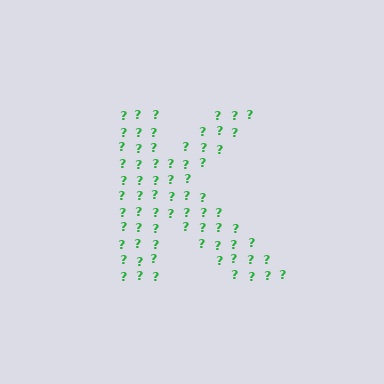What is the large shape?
The large shape is the letter K.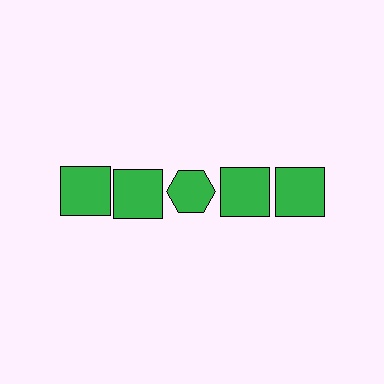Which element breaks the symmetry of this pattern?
The green hexagon in the top row, center column breaks the symmetry. All other shapes are green squares.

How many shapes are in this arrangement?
There are 5 shapes arranged in a grid pattern.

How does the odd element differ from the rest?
It has a different shape: hexagon instead of square.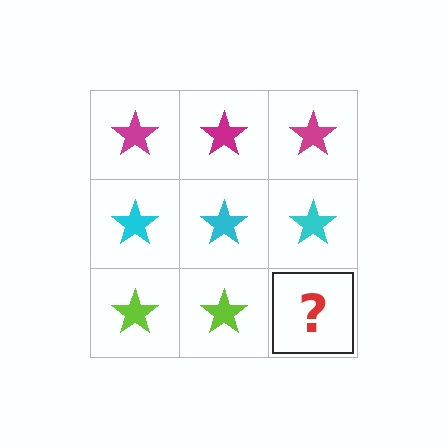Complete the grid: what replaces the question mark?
The question mark should be replaced with a lime star.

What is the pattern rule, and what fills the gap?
The rule is that each row has a consistent color. The gap should be filled with a lime star.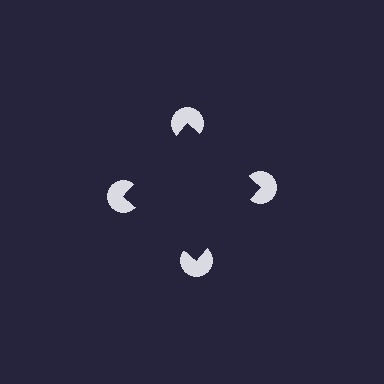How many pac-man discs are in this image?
There are 4 — one at each vertex of the illusory square.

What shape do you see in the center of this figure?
An illusory square — its edges are inferred from the aligned wedge cuts in the pac-man discs, not physically drawn.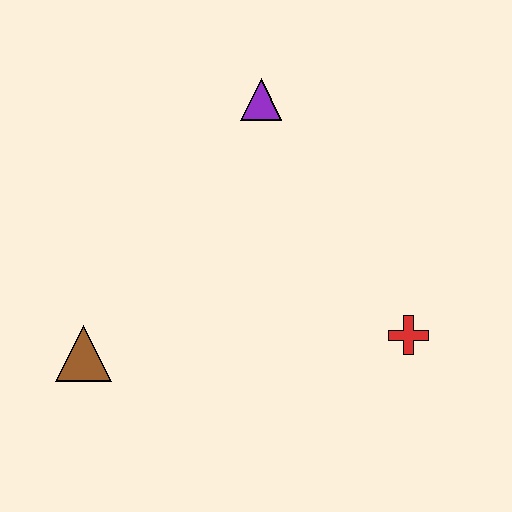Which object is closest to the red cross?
The purple triangle is closest to the red cross.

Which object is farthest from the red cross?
The brown triangle is farthest from the red cross.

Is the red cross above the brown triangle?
Yes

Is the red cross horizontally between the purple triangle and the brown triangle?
No